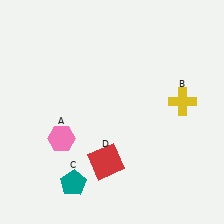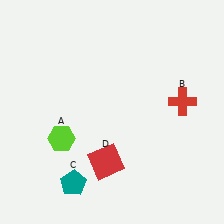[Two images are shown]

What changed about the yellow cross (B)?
In Image 1, B is yellow. In Image 2, it changed to red.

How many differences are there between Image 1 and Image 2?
There are 2 differences between the two images.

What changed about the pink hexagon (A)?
In Image 1, A is pink. In Image 2, it changed to lime.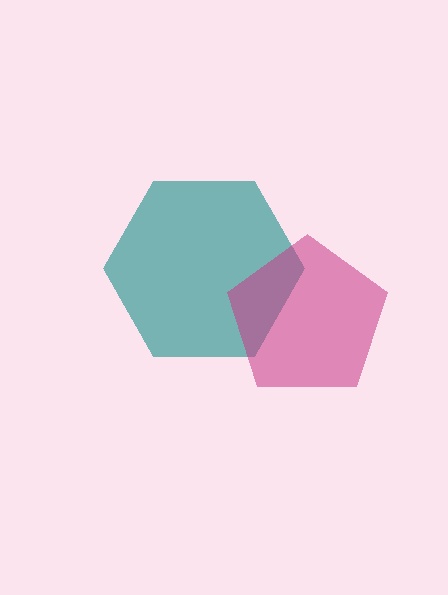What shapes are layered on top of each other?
The layered shapes are: a teal hexagon, a magenta pentagon.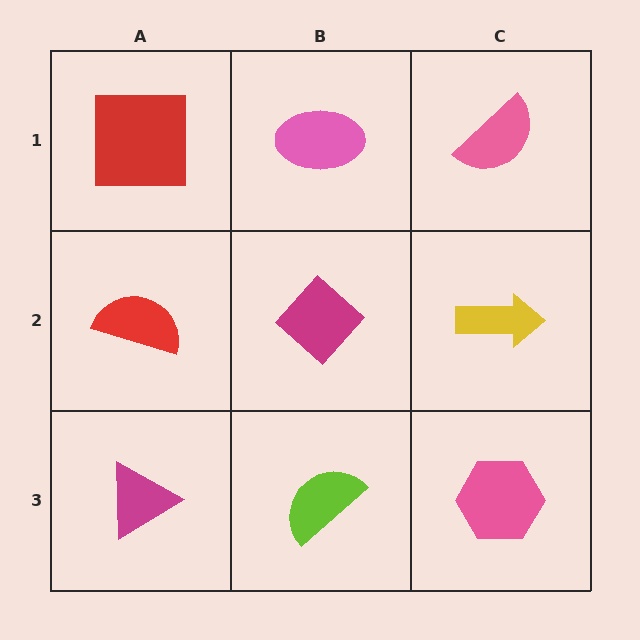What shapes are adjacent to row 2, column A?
A red square (row 1, column A), a magenta triangle (row 3, column A), a magenta diamond (row 2, column B).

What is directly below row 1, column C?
A yellow arrow.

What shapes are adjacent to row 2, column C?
A pink semicircle (row 1, column C), a pink hexagon (row 3, column C), a magenta diamond (row 2, column B).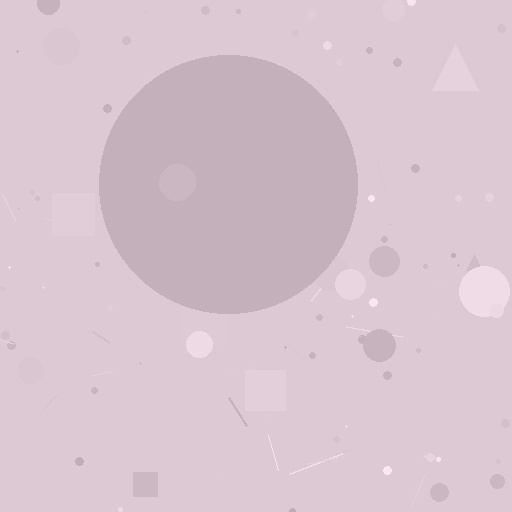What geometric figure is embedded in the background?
A circle is embedded in the background.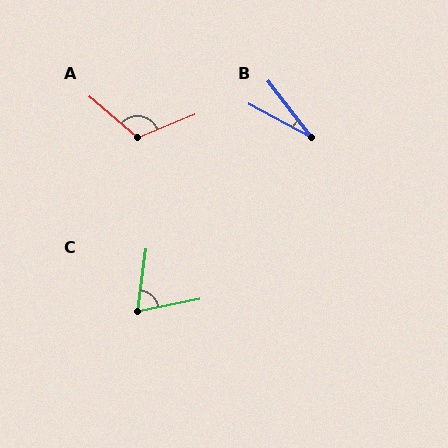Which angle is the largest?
A, at approximately 117 degrees.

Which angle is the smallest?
B, at approximately 24 degrees.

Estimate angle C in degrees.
Approximately 71 degrees.